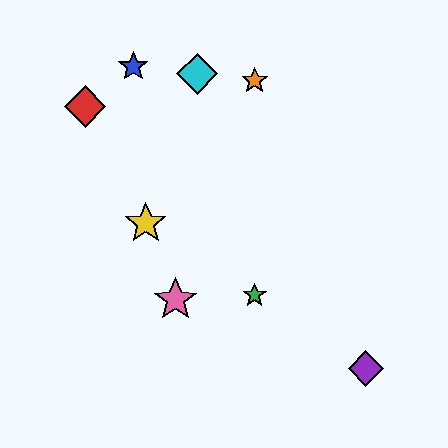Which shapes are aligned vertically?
The green star, the orange star are aligned vertically.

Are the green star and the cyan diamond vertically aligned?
No, the green star is at x≈255 and the cyan diamond is at x≈197.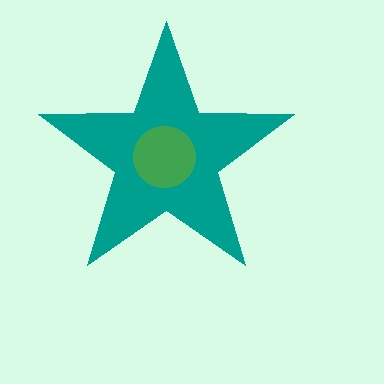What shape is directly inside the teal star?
The green circle.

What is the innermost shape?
The green circle.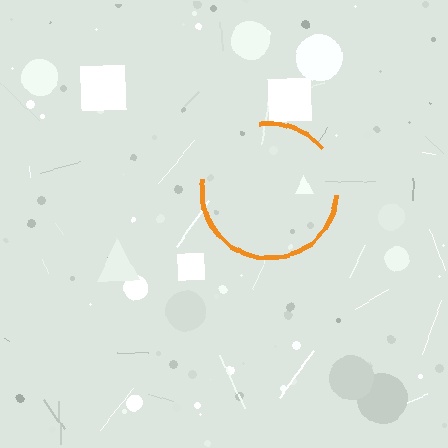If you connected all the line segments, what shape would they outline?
They would outline a circle.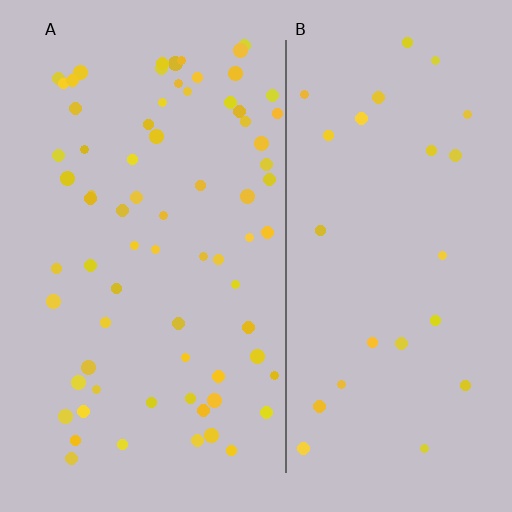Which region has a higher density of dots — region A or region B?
A (the left).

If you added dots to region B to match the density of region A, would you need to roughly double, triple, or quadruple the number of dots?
Approximately triple.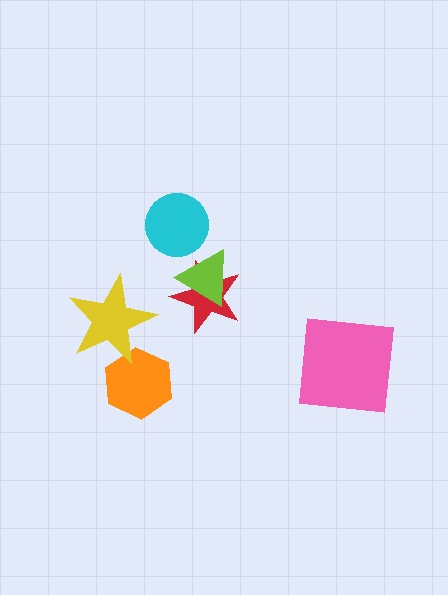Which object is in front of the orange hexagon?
The yellow star is in front of the orange hexagon.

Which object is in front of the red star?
The lime triangle is in front of the red star.